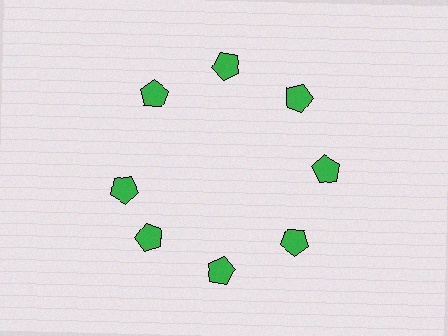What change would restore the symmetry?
The symmetry would be restored by rotating it back into even spacing with its neighbors so that all 8 pentagons sit at equal angles and equal distance from the center.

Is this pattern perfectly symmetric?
No. The 8 green pentagons are arranged in a ring, but one element near the 9 o'clock position is rotated out of alignment along the ring, breaking the 8-fold rotational symmetry.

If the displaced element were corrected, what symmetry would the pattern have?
It would have 8-fold rotational symmetry — the pattern would map onto itself every 45 degrees.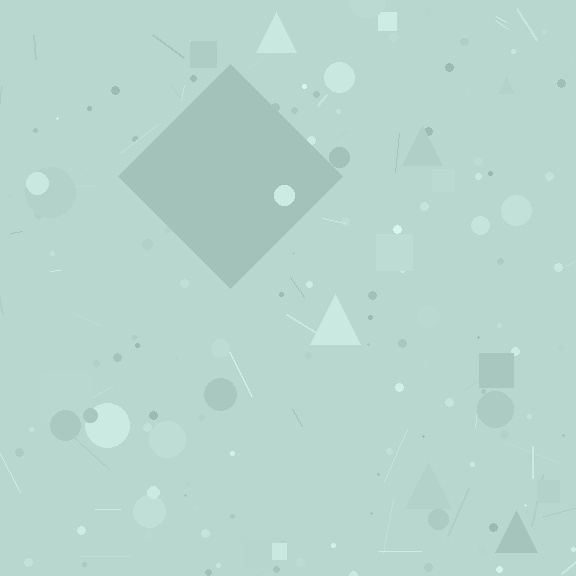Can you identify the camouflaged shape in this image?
The camouflaged shape is a diamond.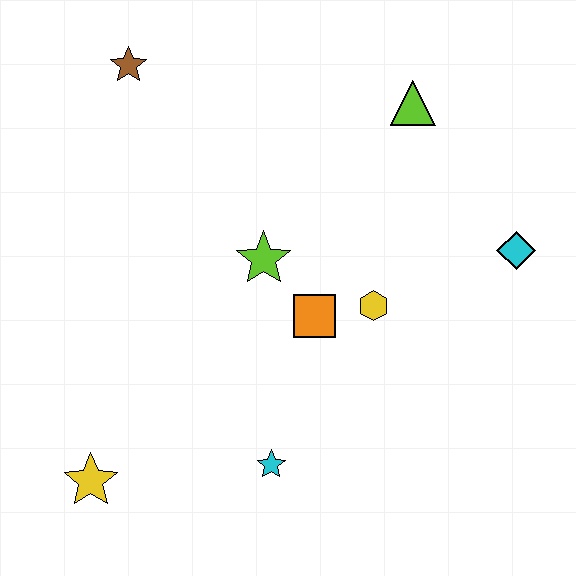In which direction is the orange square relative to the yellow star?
The orange square is to the right of the yellow star.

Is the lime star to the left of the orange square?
Yes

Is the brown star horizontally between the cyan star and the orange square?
No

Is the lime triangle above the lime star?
Yes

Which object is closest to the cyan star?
The orange square is closest to the cyan star.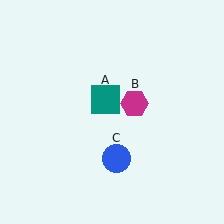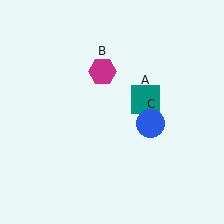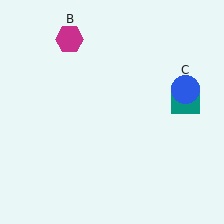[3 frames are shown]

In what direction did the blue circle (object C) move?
The blue circle (object C) moved up and to the right.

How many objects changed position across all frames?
3 objects changed position: teal square (object A), magenta hexagon (object B), blue circle (object C).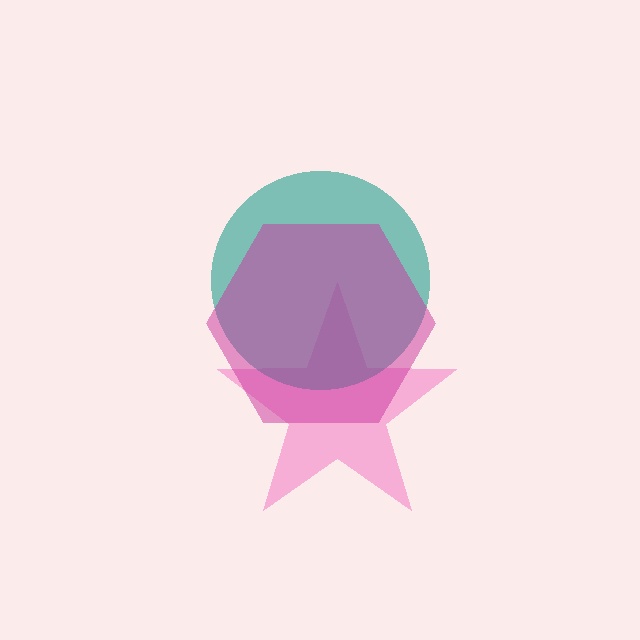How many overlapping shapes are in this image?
There are 3 overlapping shapes in the image.